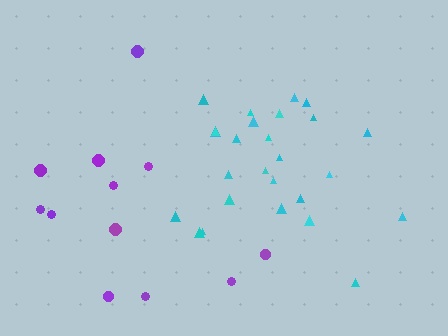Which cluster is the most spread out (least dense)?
Purple.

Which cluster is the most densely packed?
Cyan.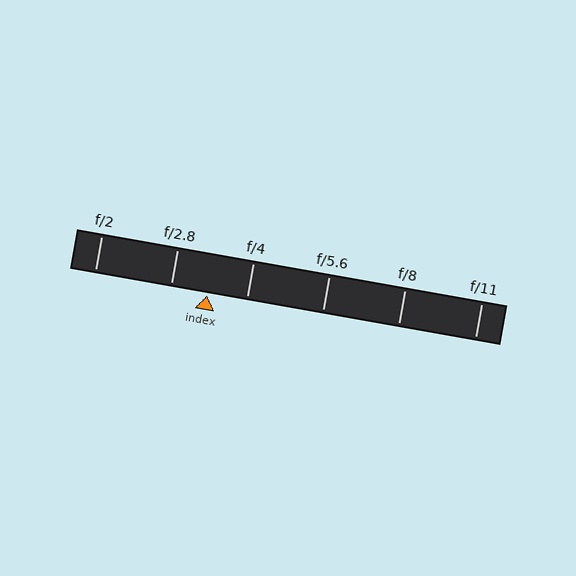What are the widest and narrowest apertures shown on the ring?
The widest aperture shown is f/2 and the narrowest is f/11.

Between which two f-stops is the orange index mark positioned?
The index mark is between f/2.8 and f/4.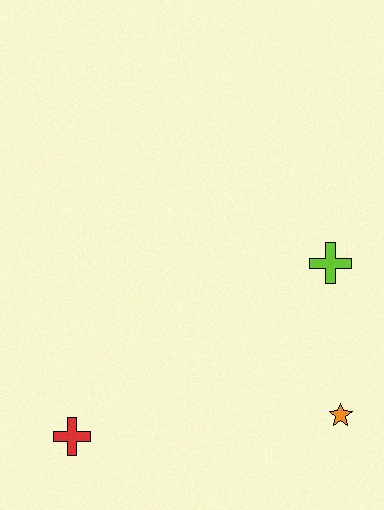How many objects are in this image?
There are 3 objects.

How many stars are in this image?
There is 1 star.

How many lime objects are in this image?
There is 1 lime object.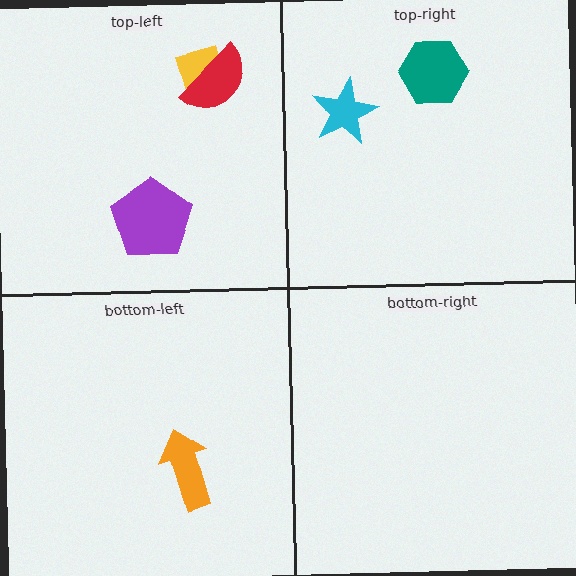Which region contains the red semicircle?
The top-left region.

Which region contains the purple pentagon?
The top-left region.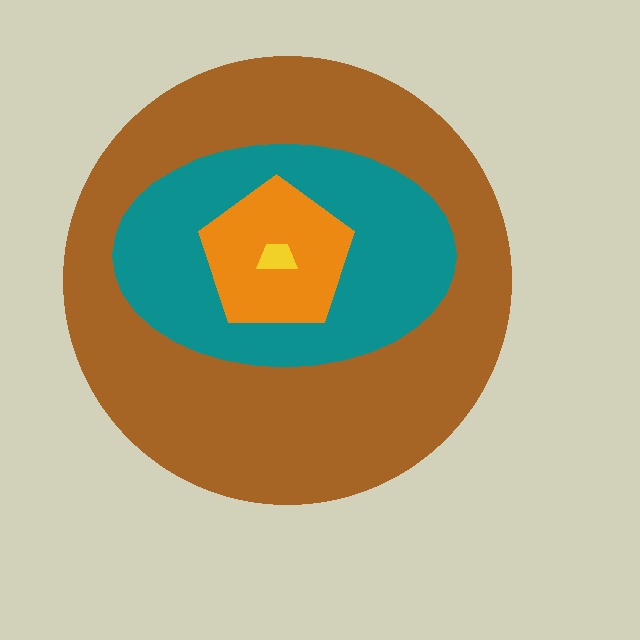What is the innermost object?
The yellow trapezoid.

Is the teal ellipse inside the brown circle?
Yes.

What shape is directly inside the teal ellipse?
The orange pentagon.